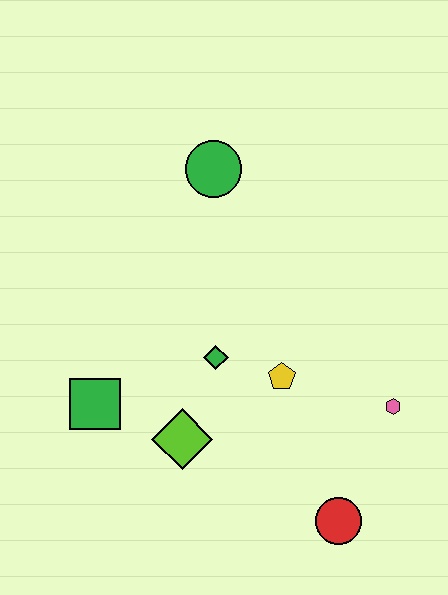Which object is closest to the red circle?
The pink hexagon is closest to the red circle.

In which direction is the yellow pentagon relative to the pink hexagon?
The yellow pentagon is to the left of the pink hexagon.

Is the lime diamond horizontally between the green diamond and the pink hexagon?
No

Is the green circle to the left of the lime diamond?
No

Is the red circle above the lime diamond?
No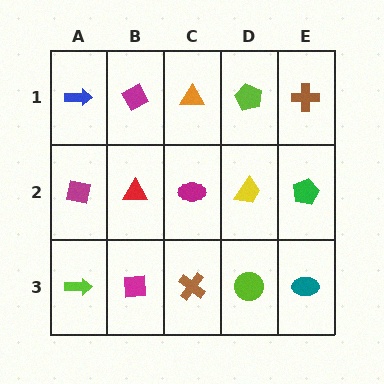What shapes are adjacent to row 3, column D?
A yellow trapezoid (row 2, column D), a brown cross (row 3, column C), a teal ellipse (row 3, column E).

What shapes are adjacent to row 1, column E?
A green pentagon (row 2, column E), a lime pentagon (row 1, column D).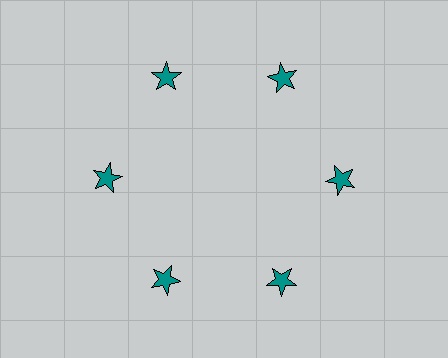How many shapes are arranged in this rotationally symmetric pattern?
There are 6 shapes, arranged in 6 groups of 1.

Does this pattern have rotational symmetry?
Yes, this pattern has 6-fold rotational symmetry. It looks the same after rotating 60 degrees around the center.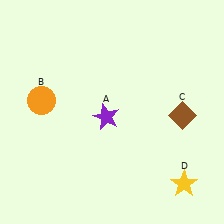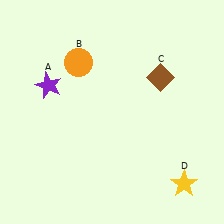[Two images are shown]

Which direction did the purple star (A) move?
The purple star (A) moved left.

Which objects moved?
The objects that moved are: the purple star (A), the orange circle (B), the brown diamond (C).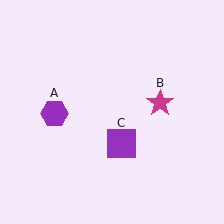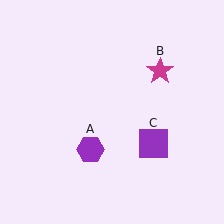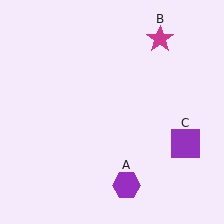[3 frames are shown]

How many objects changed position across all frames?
3 objects changed position: purple hexagon (object A), magenta star (object B), purple square (object C).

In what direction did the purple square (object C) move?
The purple square (object C) moved right.